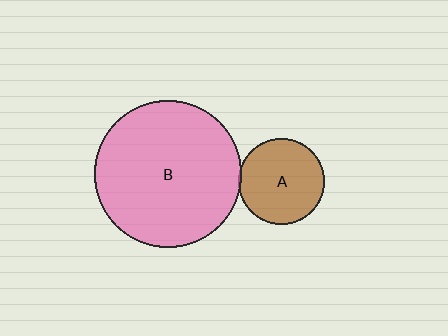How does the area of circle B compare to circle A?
Approximately 2.9 times.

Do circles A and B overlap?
Yes.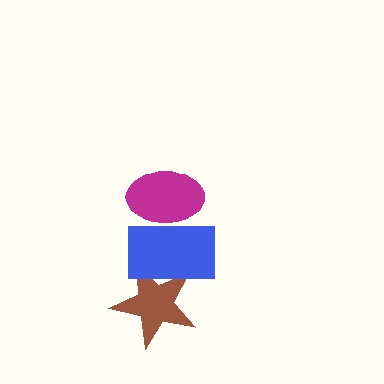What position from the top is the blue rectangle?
The blue rectangle is 2nd from the top.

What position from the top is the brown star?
The brown star is 3rd from the top.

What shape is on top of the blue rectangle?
The magenta ellipse is on top of the blue rectangle.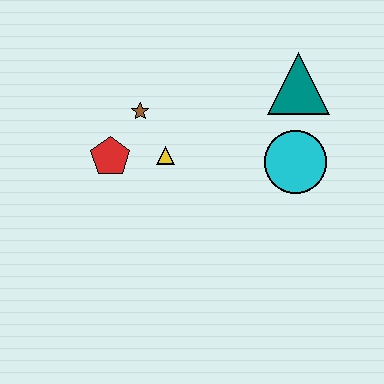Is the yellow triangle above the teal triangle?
No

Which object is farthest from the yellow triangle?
The teal triangle is farthest from the yellow triangle.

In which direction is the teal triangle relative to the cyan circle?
The teal triangle is above the cyan circle.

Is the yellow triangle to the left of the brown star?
No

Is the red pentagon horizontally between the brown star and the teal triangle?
No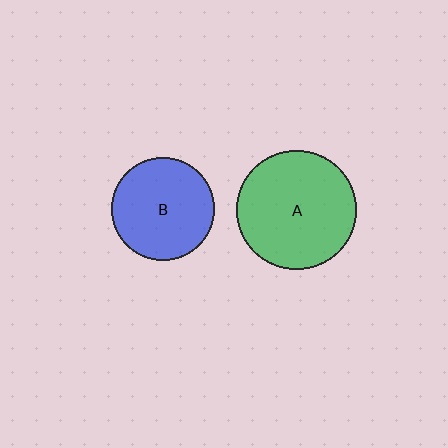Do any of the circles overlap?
No, none of the circles overlap.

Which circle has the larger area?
Circle A (green).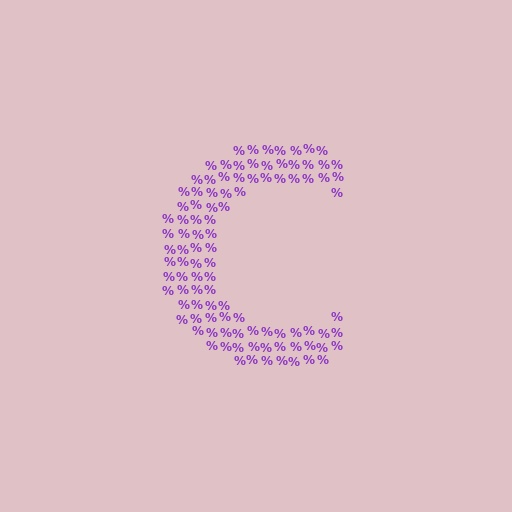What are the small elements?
The small elements are percent signs.